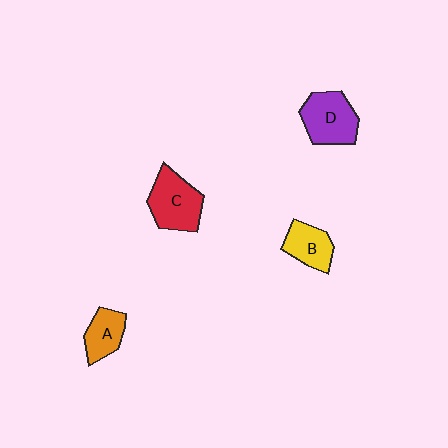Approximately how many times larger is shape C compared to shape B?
Approximately 1.5 times.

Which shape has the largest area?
Shape C (red).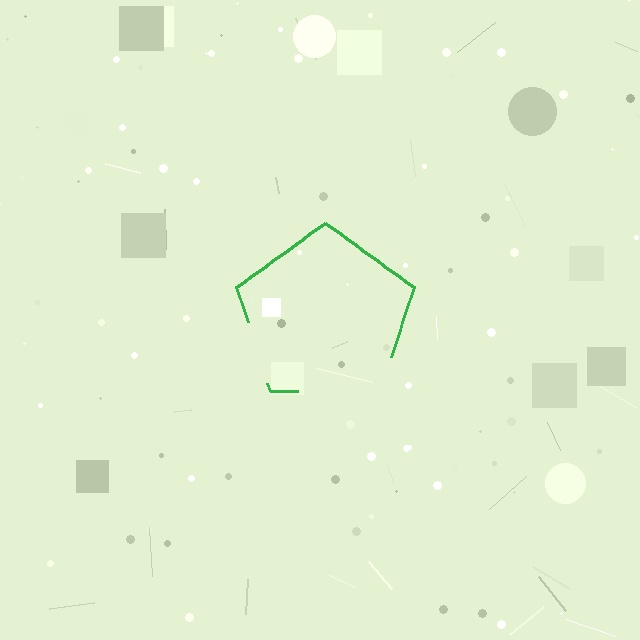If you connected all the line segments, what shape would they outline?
They would outline a pentagon.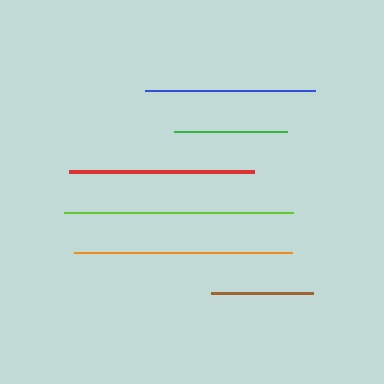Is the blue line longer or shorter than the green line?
The blue line is longer than the green line.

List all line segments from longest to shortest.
From longest to shortest: lime, orange, red, blue, green, brown.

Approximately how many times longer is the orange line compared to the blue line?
The orange line is approximately 1.3 times the length of the blue line.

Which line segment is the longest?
The lime line is the longest at approximately 229 pixels.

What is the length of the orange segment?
The orange segment is approximately 217 pixels long.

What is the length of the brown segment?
The brown segment is approximately 102 pixels long.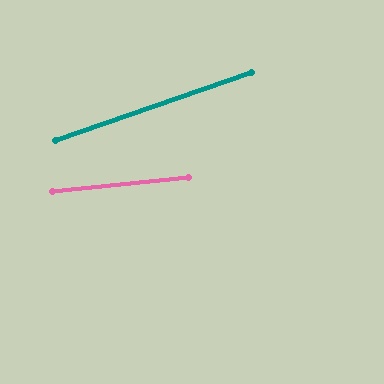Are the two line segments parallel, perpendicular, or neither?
Neither parallel nor perpendicular — they differ by about 14°.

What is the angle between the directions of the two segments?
Approximately 14 degrees.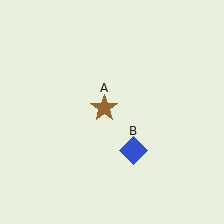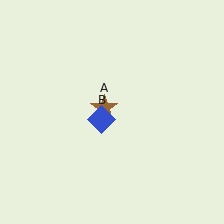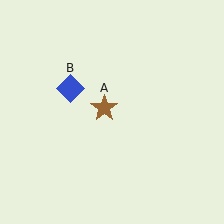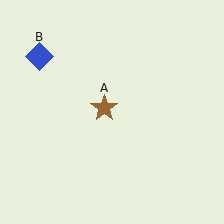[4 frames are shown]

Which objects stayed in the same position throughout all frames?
Brown star (object A) remained stationary.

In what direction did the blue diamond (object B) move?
The blue diamond (object B) moved up and to the left.